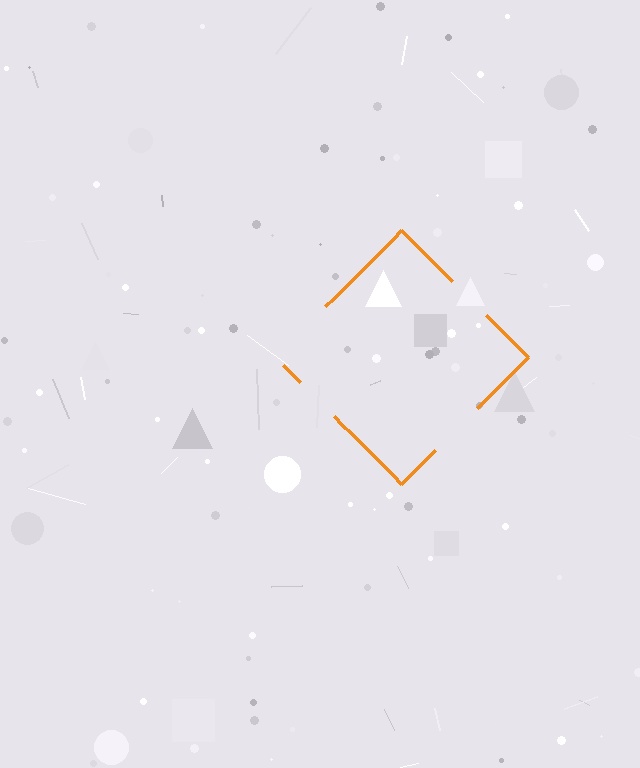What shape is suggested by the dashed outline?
The dashed outline suggests a diamond.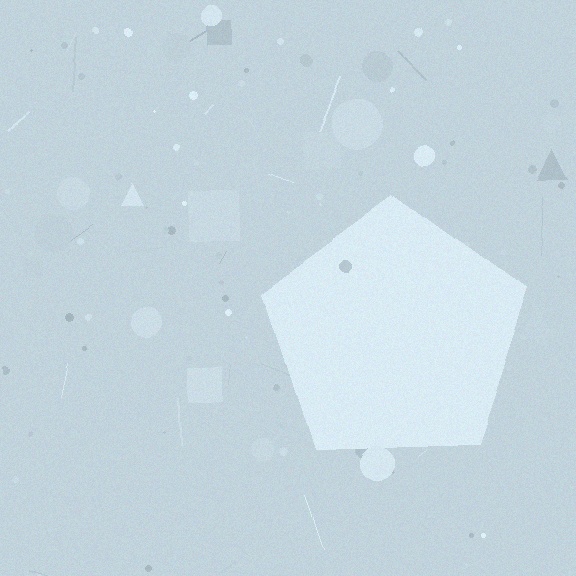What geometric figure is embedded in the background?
A pentagon is embedded in the background.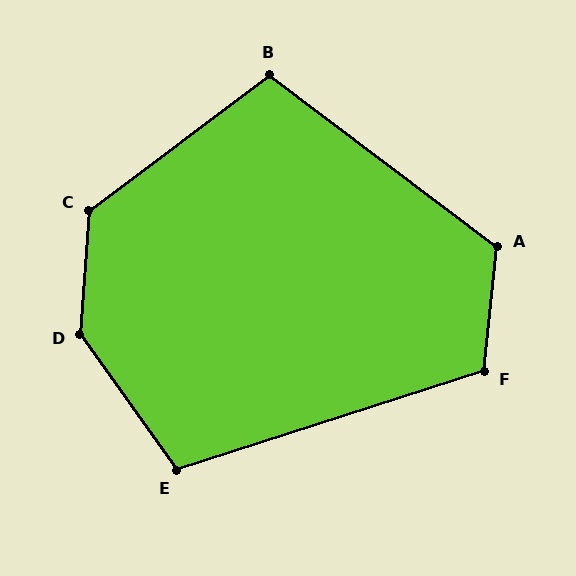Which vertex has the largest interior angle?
D, at approximately 140 degrees.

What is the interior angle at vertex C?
Approximately 131 degrees (obtuse).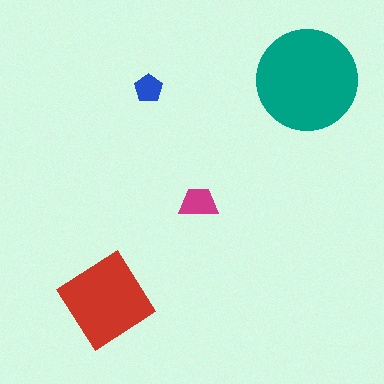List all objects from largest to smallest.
The teal circle, the red diamond, the magenta trapezoid, the blue pentagon.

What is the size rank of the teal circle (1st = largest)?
1st.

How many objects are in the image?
There are 4 objects in the image.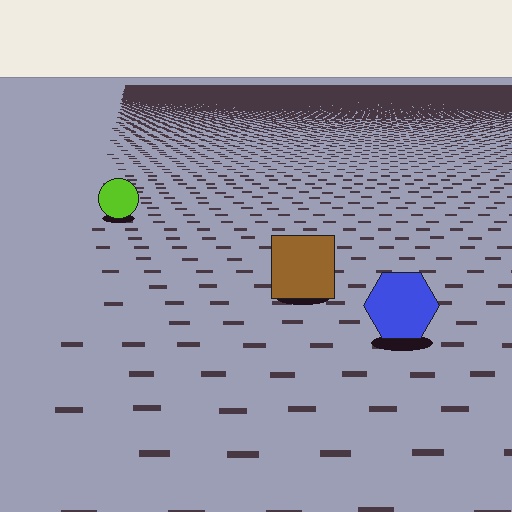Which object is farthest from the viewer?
The lime circle is farthest from the viewer. It appears smaller and the ground texture around it is denser.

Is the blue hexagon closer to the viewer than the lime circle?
Yes. The blue hexagon is closer — you can tell from the texture gradient: the ground texture is coarser near it.